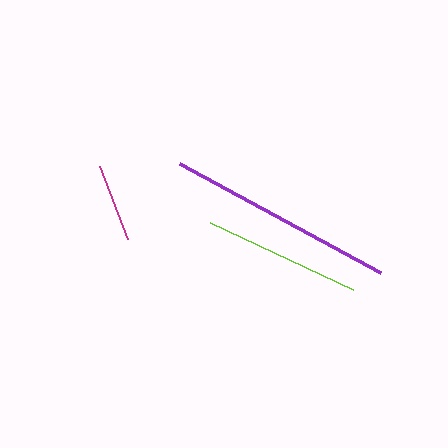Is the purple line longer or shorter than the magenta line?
The purple line is longer than the magenta line.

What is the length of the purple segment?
The purple segment is approximately 229 pixels long.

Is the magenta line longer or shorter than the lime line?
The lime line is longer than the magenta line.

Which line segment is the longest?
The purple line is the longest at approximately 229 pixels.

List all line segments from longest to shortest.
From longest to shortest: purple, lime, magenta.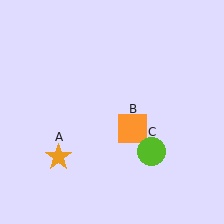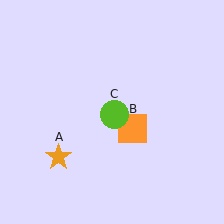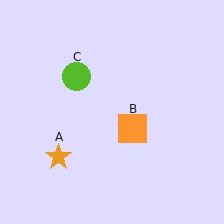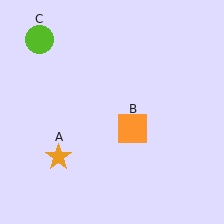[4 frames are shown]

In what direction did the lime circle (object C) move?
The lime circle (object C) moved up and to the left.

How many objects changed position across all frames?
1 object changed position: lime circle (object C).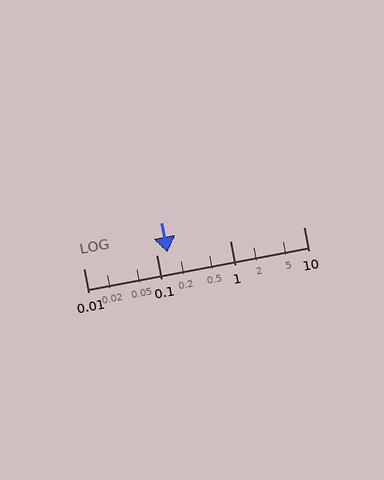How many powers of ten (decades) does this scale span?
The scale spans 3 decades, from 0.01 to 10.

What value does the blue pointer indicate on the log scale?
The pointer indicates approximately 0.14.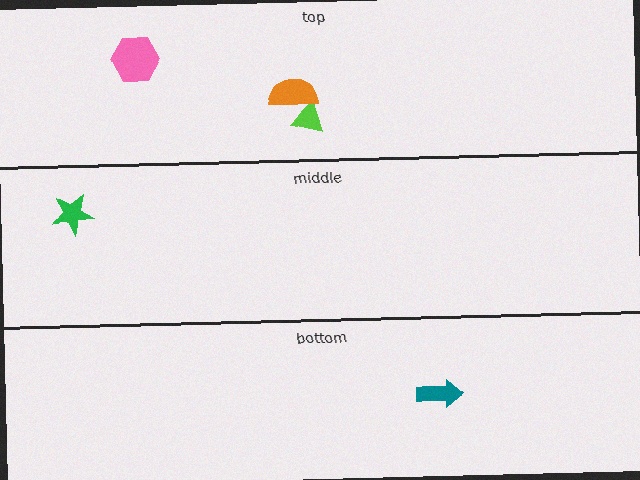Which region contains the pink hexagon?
The top region.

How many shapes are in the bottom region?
1.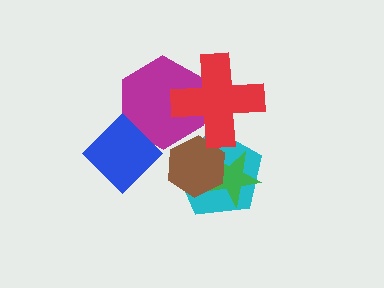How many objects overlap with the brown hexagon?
3 objects overlap with the brown hexagon.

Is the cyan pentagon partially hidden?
Yes, it is partially covered by another shape.